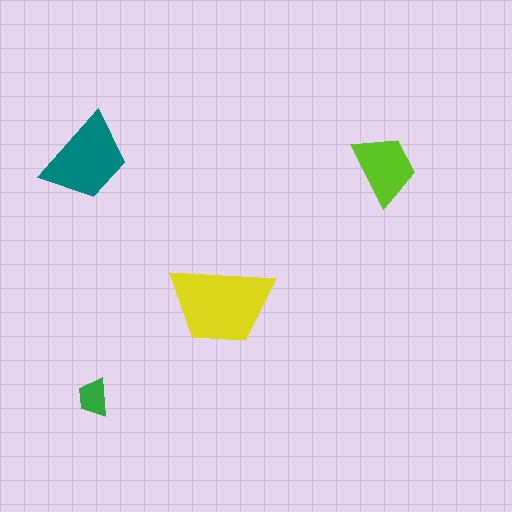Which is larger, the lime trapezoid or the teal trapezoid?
The teal one.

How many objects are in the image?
There are 4 objects in the image.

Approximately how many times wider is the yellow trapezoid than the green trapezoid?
About 2.5 times wider.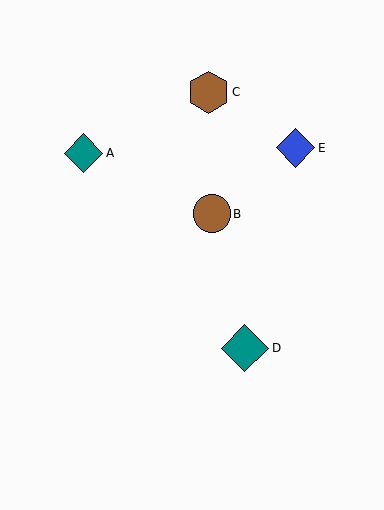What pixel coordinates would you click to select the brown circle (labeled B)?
Click at (212, 214) to select the brown circle B.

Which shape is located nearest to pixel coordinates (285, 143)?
The blue diamond (labeled E) at (296, 148) is nearest to that location.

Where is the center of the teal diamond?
The center of the teal diamond is at (245, 348).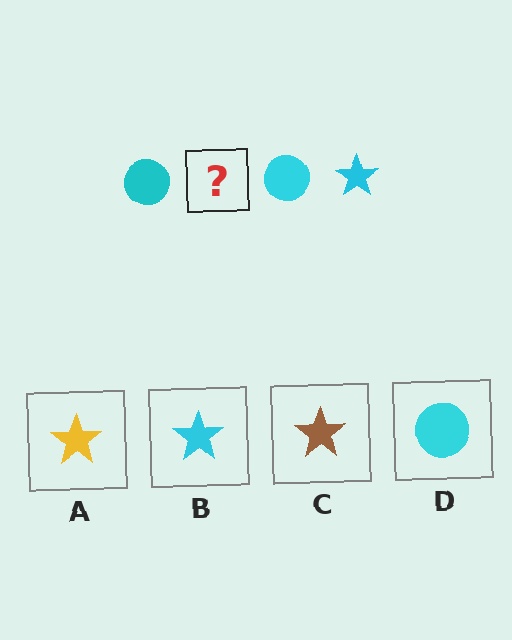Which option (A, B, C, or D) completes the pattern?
B.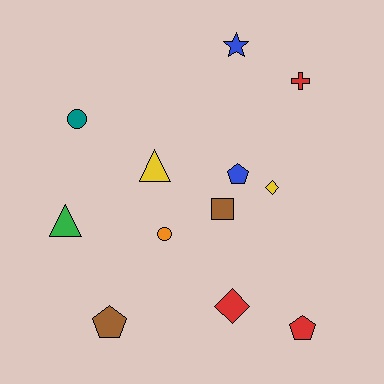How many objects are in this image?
There are 12 objects.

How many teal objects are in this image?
There is 1 teal object.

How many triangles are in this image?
There are 2 triangles.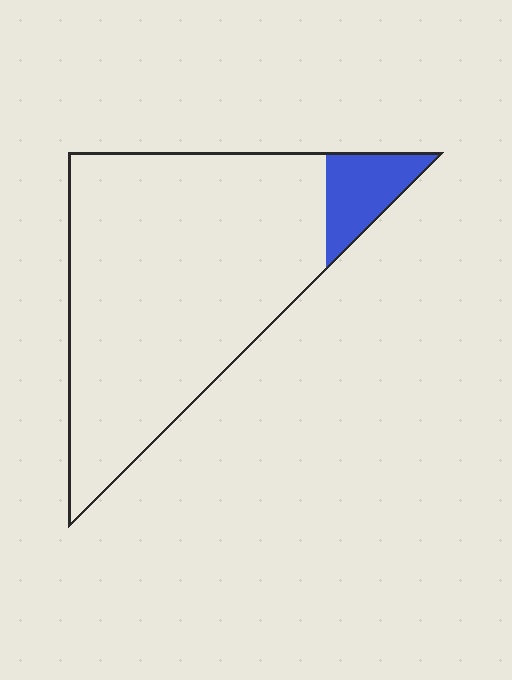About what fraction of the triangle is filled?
About one tenth (1/10).